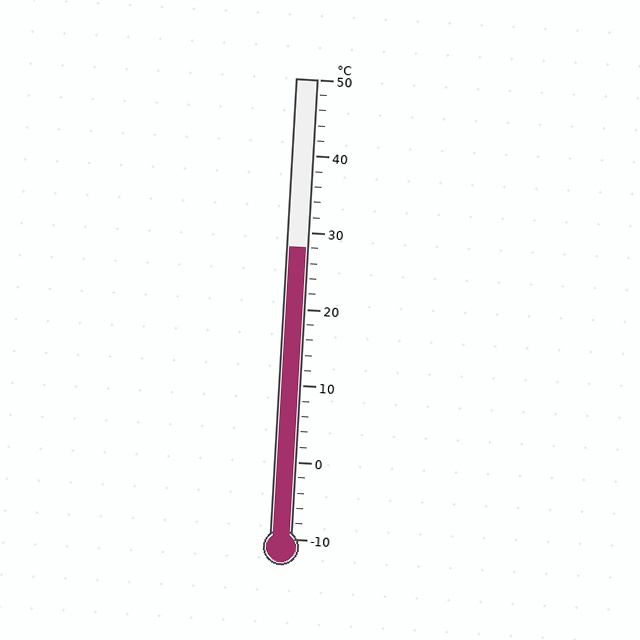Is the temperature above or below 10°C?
The temperature is above 10°C.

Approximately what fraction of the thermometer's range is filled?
The thermometer is filled to approximately 65% of its range.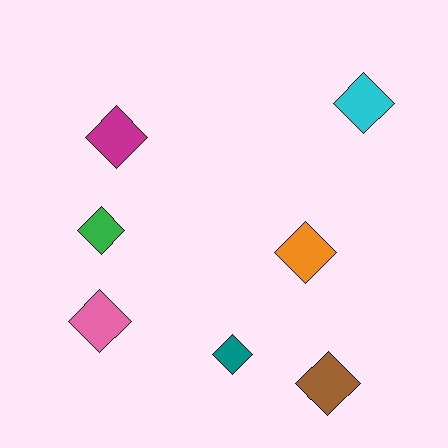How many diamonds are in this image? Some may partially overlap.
There are 7 diamonds.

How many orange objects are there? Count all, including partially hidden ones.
There is 1 orange object.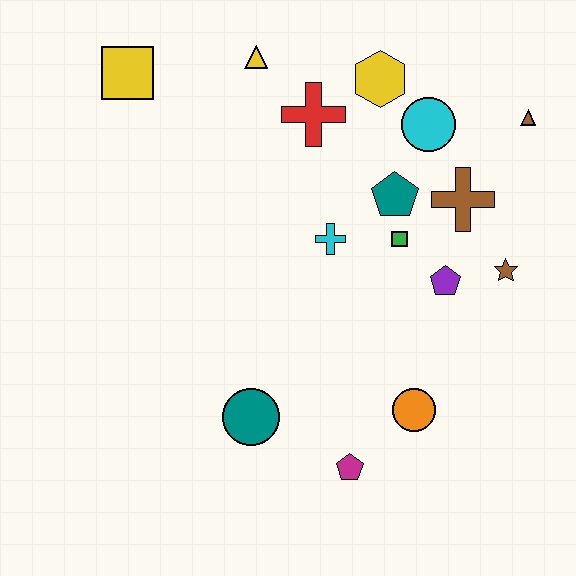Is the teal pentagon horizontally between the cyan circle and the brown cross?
No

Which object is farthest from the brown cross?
The yellow square is farthest from the brown cross.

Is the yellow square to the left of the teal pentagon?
Yes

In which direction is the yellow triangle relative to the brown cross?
The yellow triangle is to the left of the brown cross.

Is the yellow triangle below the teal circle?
No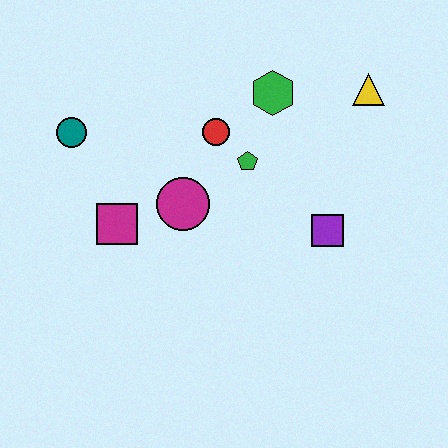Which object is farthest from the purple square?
The teal circle is farthest from the purple square.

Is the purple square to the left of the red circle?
No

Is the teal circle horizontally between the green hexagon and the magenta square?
No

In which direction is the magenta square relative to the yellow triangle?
The magenta square is to the left of the yellow triangle.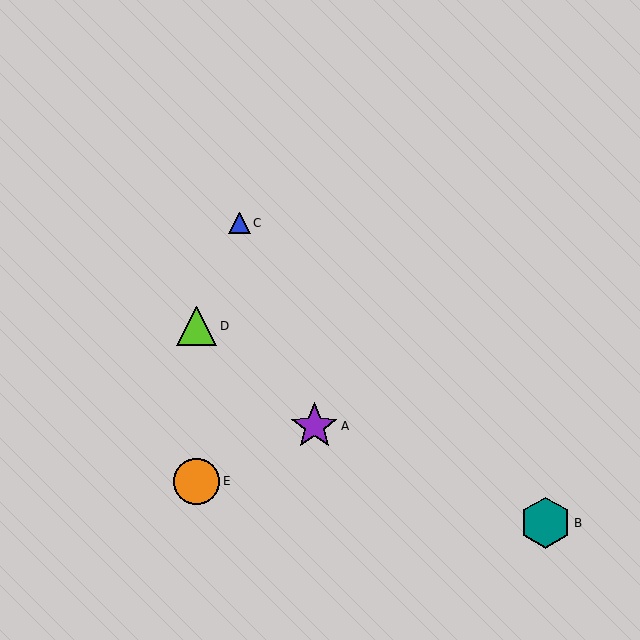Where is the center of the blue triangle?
The center of the blue triangle is at (240, 223).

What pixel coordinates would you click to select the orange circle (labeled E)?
Click at (196, 481) to select the orange circle E.